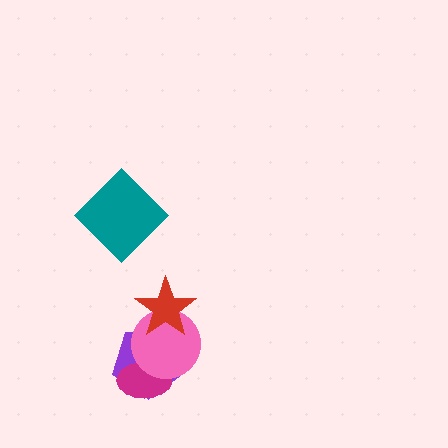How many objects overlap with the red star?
2 objects overlap with the red star.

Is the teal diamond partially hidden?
No, no other shape covers it.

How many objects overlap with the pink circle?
3 objects overlap with the pink circle.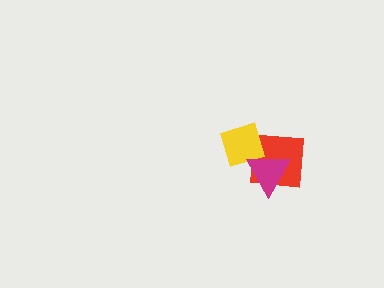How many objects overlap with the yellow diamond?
2 objects overlap with the yellow diamond.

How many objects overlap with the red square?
2 objects overlap with the red square.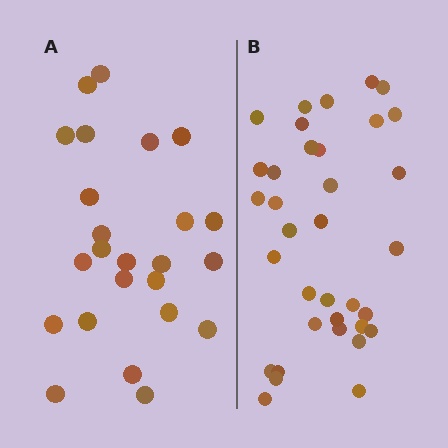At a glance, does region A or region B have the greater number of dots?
Region B (the right region) has more dots.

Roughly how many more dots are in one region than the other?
Region B has roughly 12 or so more dots than region A.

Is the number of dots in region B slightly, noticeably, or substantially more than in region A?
Region B has substantially more. The ratio is roughly 1.5 to 1.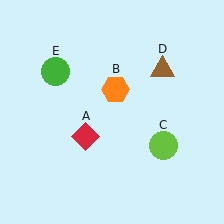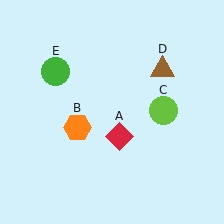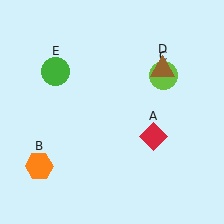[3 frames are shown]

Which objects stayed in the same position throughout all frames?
Brown triangle (object D) and green circle (object E) remained stationary.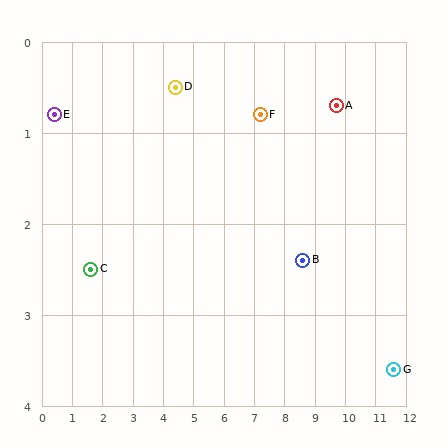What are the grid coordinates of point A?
Point A is at approximately (9.7, 0.7).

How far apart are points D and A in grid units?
Points D and A are about 5.3 grid units apart.